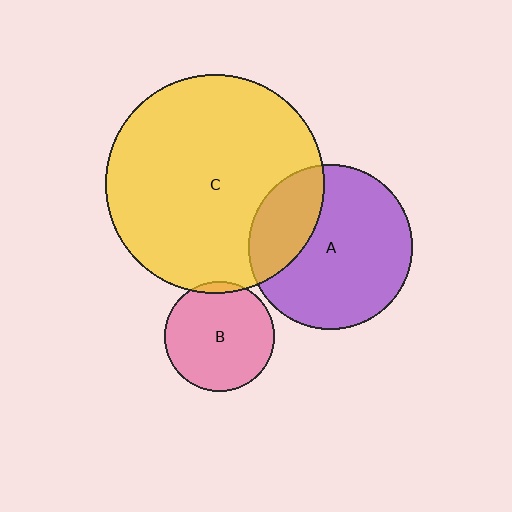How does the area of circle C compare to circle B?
Approximately 4.0 times.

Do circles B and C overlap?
Yes.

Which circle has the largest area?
Circle C (yellow).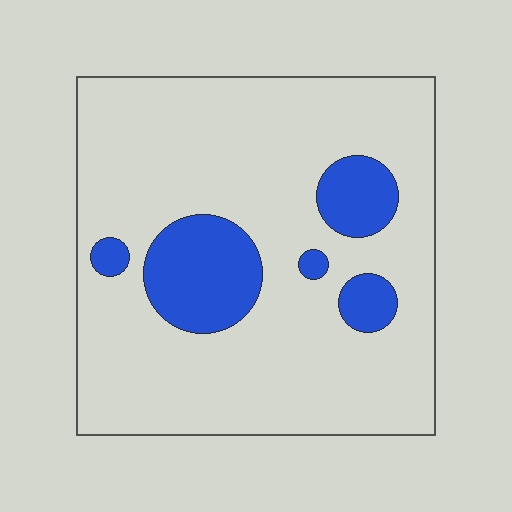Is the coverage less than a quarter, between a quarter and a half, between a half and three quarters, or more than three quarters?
Less than a quarter.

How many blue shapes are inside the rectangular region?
5.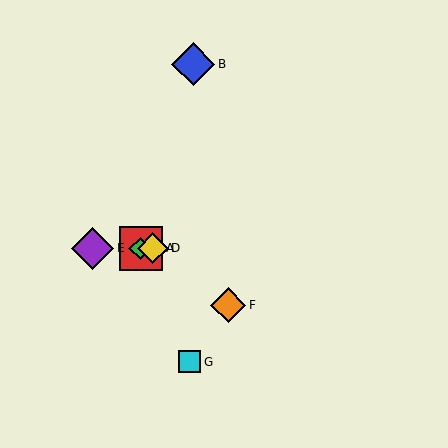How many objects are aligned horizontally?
4 objects (A, C, D, E) are aligned horizontally.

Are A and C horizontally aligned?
Yes, both are at y≈248.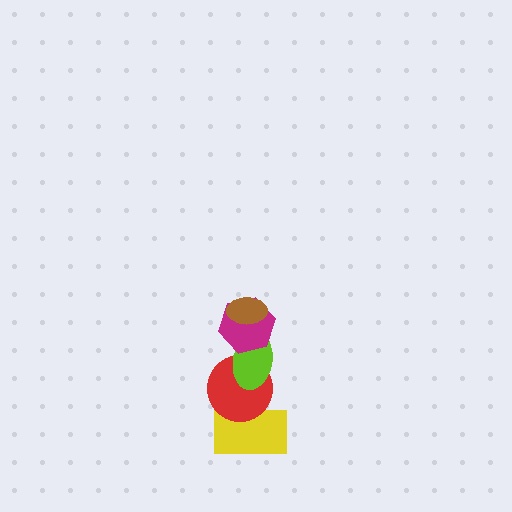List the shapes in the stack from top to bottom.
From top to bottom: the brown ellipse, the magenta hexagon, the lime ellipse, the red circle, the yellow rectangle.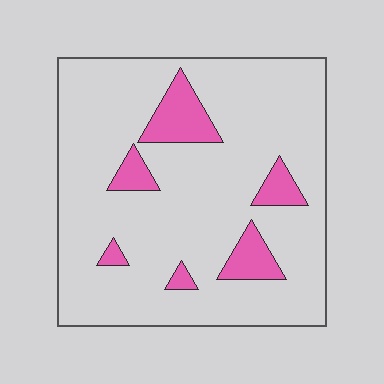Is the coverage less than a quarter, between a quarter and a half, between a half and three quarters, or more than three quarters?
Less than a quarter.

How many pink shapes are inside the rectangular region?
6.